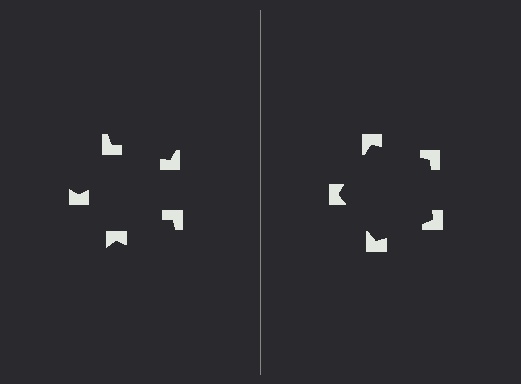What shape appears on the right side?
An illusory pentagon.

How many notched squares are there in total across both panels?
10 — 5 on each side.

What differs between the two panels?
The notched squares are positioned identically on both sides; only the wedge orientations differ. On the right they align to a pentagon; on the left they are misaligned.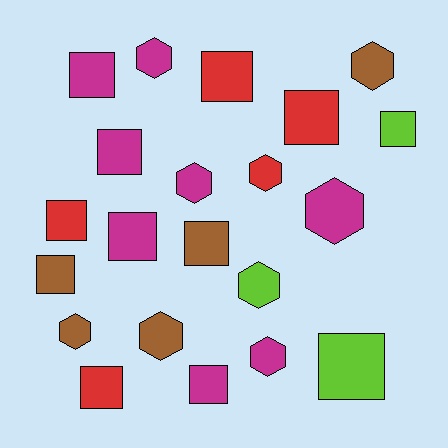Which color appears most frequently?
Magenta, with 8 objects.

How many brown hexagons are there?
There are 3 brown hexagons.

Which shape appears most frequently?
Square, with 12 objects.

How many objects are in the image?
There are 21 objects.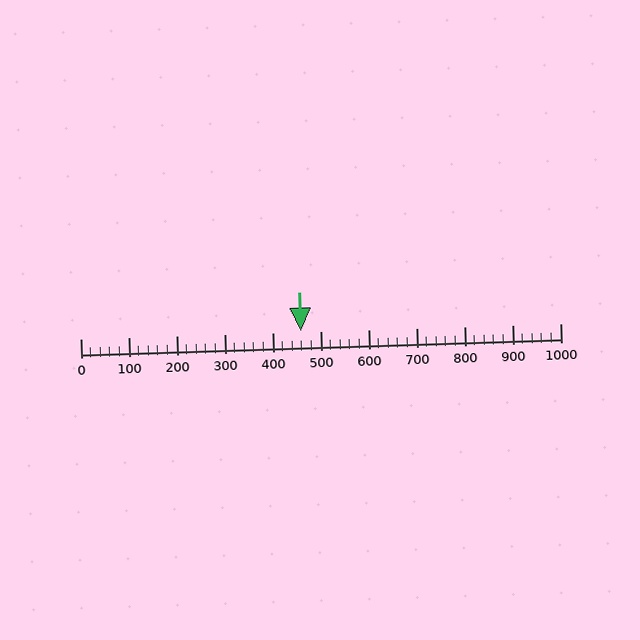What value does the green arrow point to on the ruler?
The green arrow points to approximately 458.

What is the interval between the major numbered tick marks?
The major tick marks are spaced 100 units apart.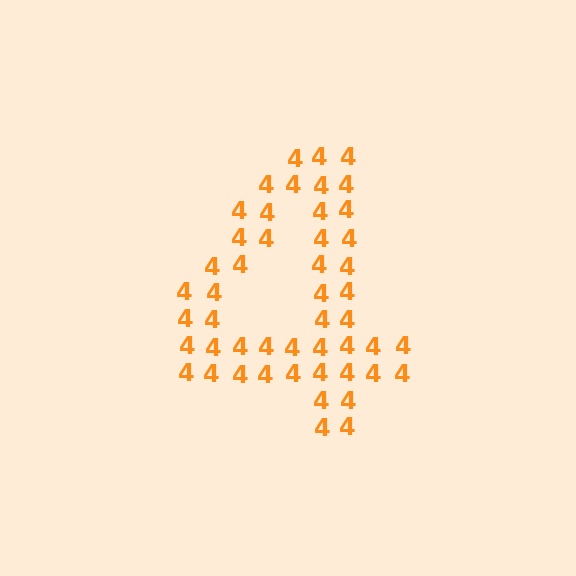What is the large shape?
The large shape is the digit 4.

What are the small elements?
The small elements are digit 4's.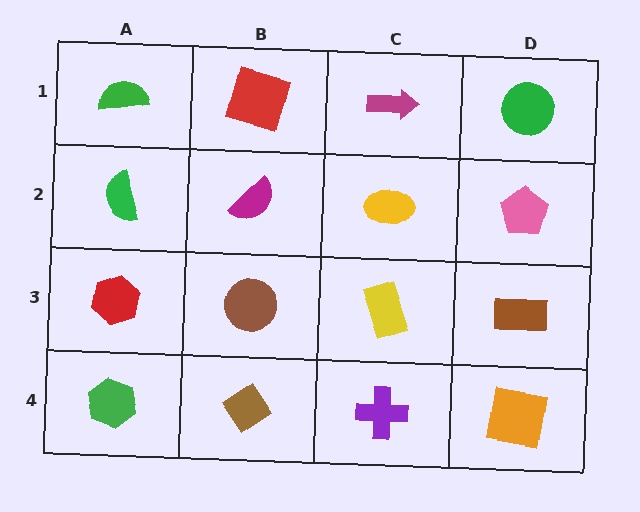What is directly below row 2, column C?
A yellow rectangle.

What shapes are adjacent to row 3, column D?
A pink pentagon (row 2, column D), an orange square (row 4, column D), a yellow rectangle (row 3, column C).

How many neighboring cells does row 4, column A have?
2.